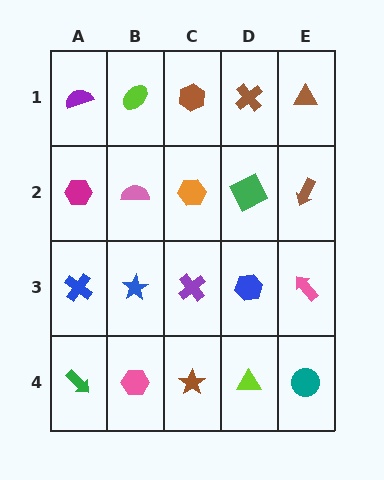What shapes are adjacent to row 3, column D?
A green square (row 2, column D), a lime triangle (row 4, column D), a purple cross (row 3, column C), a pink arrow (row 3, column E).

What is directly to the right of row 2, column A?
A pink semicircle.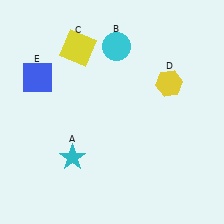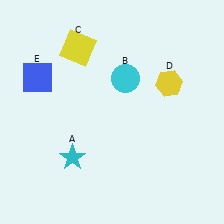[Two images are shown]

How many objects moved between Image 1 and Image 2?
1 object moved between the two images.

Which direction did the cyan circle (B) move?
The cyan circle (B) moved down.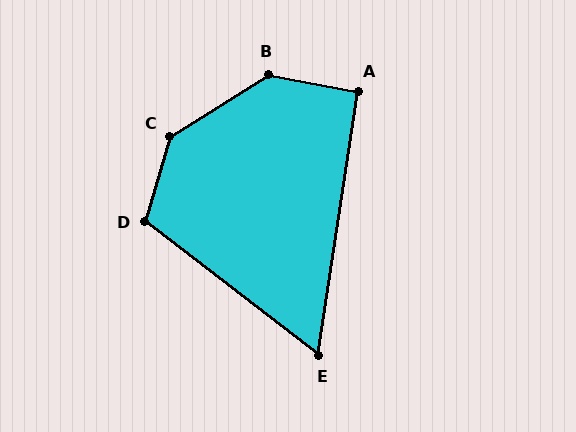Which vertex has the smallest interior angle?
E, at approximately 61 degrees.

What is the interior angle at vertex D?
Approximately 112 degrees (obtuse).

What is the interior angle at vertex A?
Approximately 92 degrees (approximately right).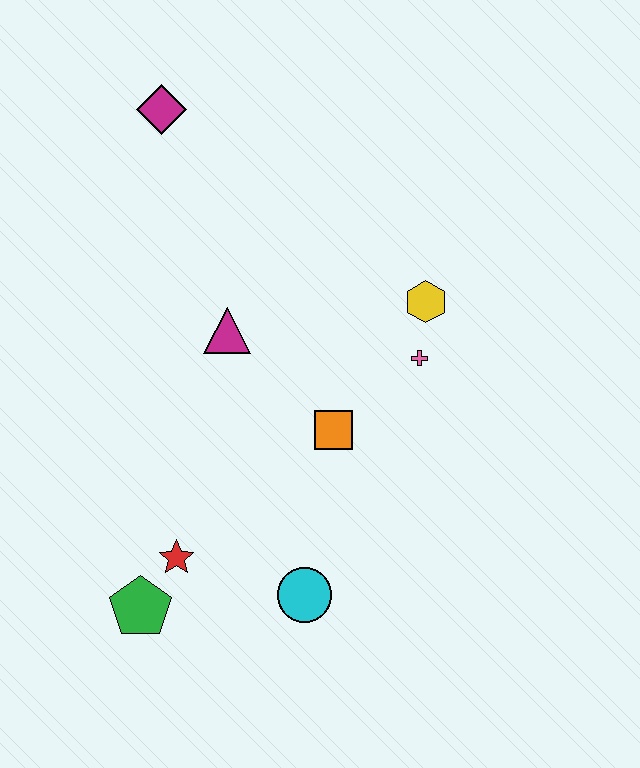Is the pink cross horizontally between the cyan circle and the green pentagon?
No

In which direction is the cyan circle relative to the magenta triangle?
The cyan circle is below the magenta triangle.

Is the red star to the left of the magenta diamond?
No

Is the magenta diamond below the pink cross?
No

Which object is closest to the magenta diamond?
The magenta triangle is closest to the magenta diamond.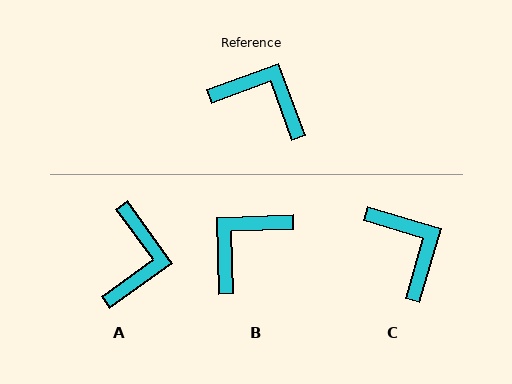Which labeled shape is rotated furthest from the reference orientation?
A, about 74 degrees away.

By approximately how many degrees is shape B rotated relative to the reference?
Approximately 72 degrees counter-clockwise.